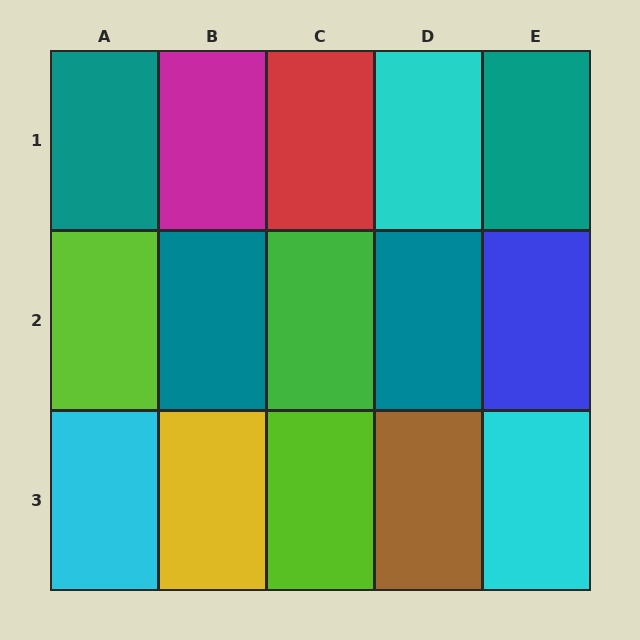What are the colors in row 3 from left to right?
Cyan, yellow, lime, brown, cyan.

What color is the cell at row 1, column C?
Red.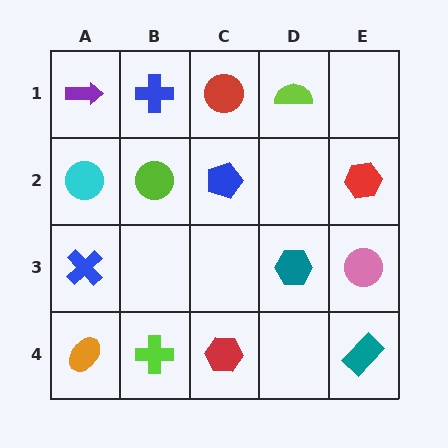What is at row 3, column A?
A blue cross.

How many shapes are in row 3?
3 shapes.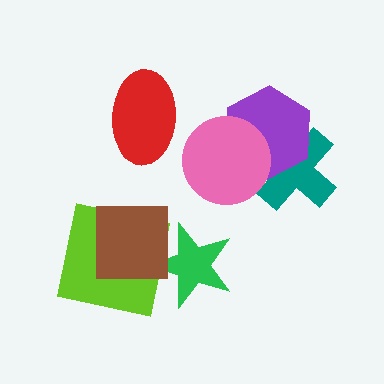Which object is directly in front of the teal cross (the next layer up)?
The purple hexagon is directly in front of the teal cross.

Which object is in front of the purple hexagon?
The pink circle is in front of the purple hexagon.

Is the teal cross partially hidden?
Yes, it is partially covered by another shape.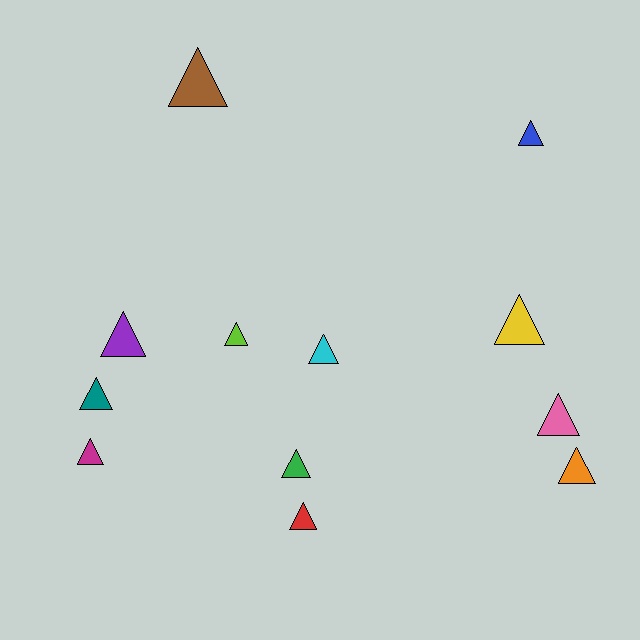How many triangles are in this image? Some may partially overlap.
There are 12 triangles.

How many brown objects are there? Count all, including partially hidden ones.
There is 1 brown object.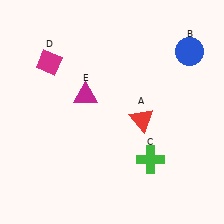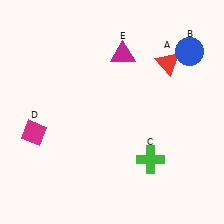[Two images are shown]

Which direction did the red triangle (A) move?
The red triangle (A) moved up.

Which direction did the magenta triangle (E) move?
The magenta triangle (E) moved up.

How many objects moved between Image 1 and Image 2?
3 objects moved between the two images.